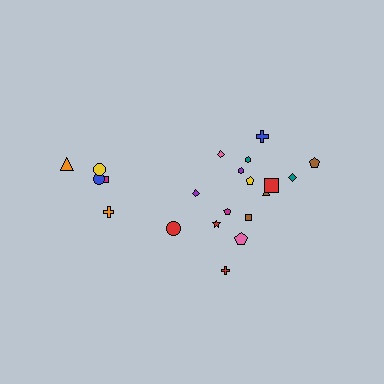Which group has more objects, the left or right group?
The right group.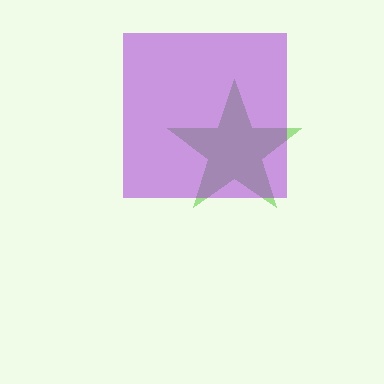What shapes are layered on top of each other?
The layered shapes are: a lime star, a purple square.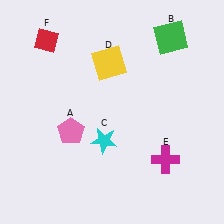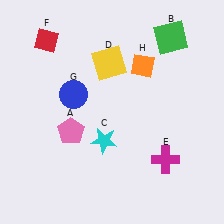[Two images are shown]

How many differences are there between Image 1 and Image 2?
There are 2 differences between the two images.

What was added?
A blue circle (G), an orange diamond (H) were added in Image 2.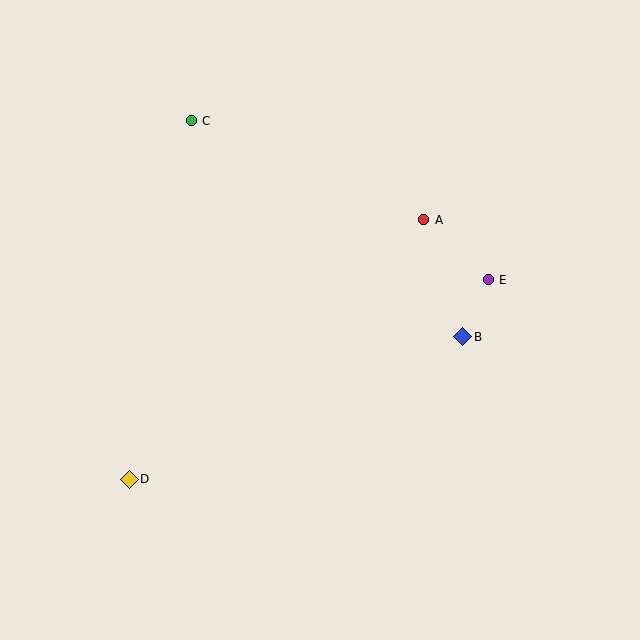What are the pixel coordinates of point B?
Point B is at (463, 337).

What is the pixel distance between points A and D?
The distance between A and D is 392 pixels.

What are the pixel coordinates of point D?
Point D is at (129, 479).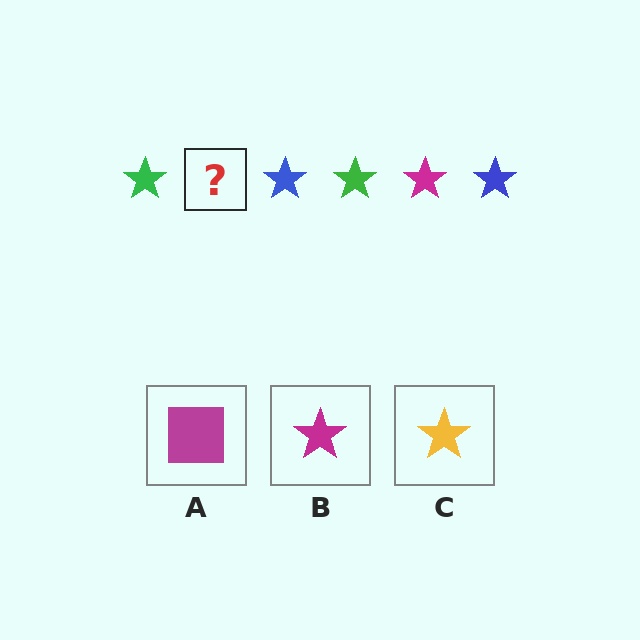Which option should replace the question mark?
Option B.